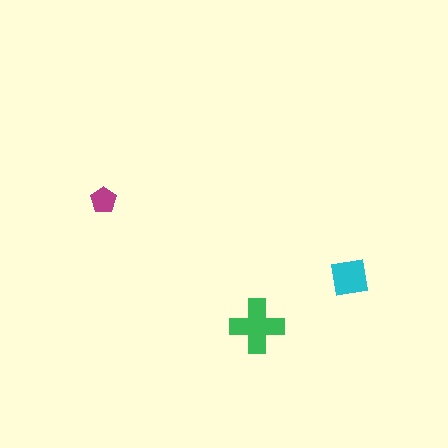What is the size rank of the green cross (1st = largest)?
1st.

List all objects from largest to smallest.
The green cross, the cyan square, the magenta pentagon.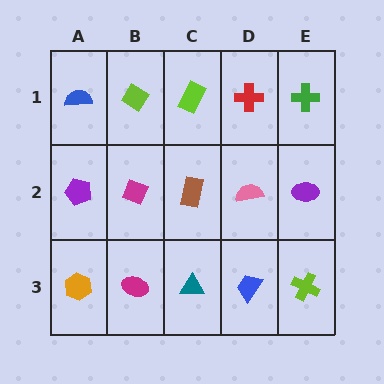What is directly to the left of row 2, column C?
A magenta diamond.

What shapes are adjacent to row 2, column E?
A green cross (row 1, column E), a lime cross (row 3, column E), a pink semicircle (row 2, column D).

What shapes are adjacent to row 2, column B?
A lime diamond (row 1, column B), a magenta ellipse (row 3, column B), a purple pentagon (row 2, column A), a brown rectangle (row 2, column C).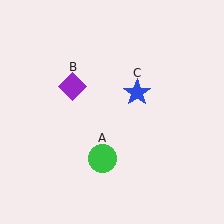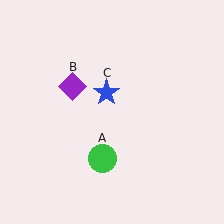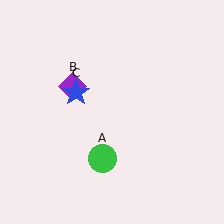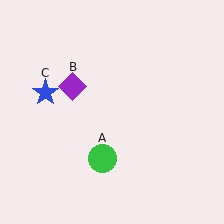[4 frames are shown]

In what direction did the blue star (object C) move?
The blue star (object C) moved left.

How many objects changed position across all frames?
1 object changed position: blue star (object C).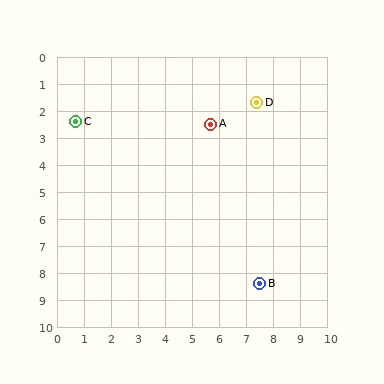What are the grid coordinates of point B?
Point B is at approximately (7.5, 8.4).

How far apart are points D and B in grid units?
Points D and B are about 6.7 grid units apart.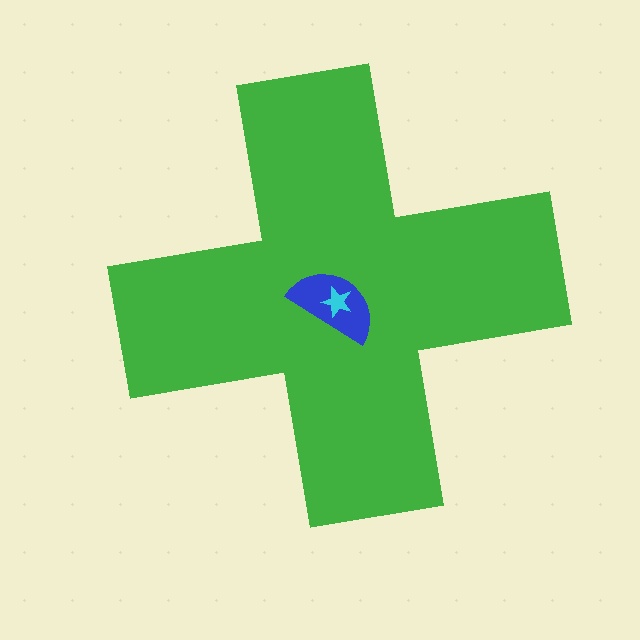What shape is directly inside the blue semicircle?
The cyan star.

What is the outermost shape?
The green cross.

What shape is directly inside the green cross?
The blue semicircle.